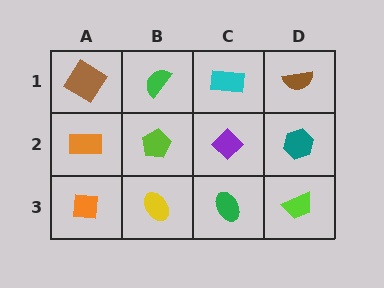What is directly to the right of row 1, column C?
A brown semicircle.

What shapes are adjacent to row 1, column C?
A purple diamond (row 2, column C), a green semicircle (row 1, column B), a brown semicircle (row 1, column D).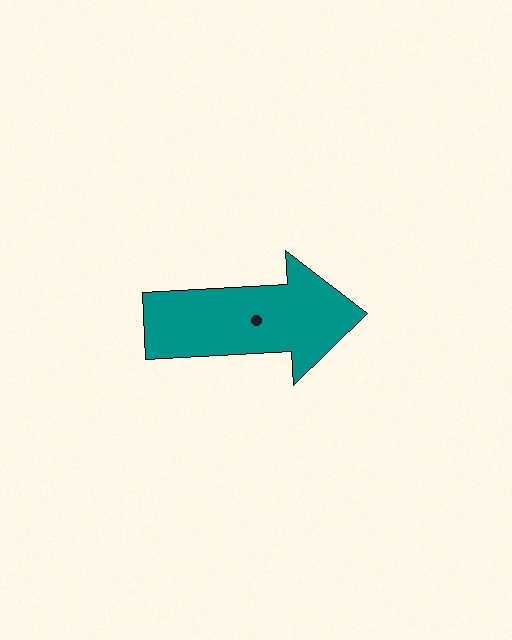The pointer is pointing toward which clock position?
Roughly 3 o'clock.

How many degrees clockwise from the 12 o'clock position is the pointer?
Approximately 87 degrees.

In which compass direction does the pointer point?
East.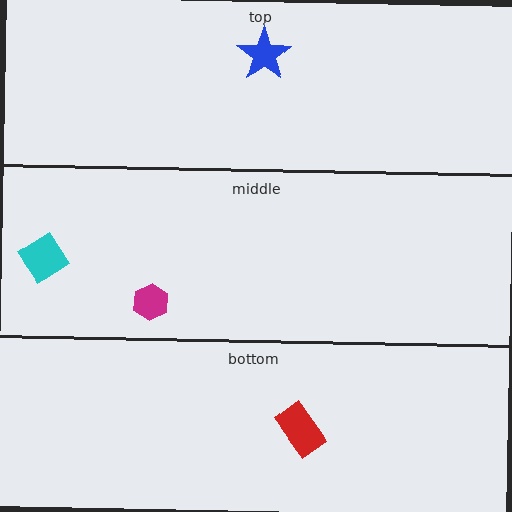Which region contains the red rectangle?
The bottom region.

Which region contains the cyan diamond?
The middle region.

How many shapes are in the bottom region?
1.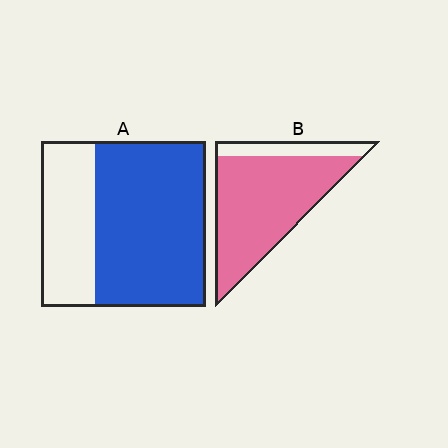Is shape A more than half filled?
Yes.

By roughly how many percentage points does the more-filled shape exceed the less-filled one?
By roughly 15 percentage points (B over A).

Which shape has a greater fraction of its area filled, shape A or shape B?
Shape B.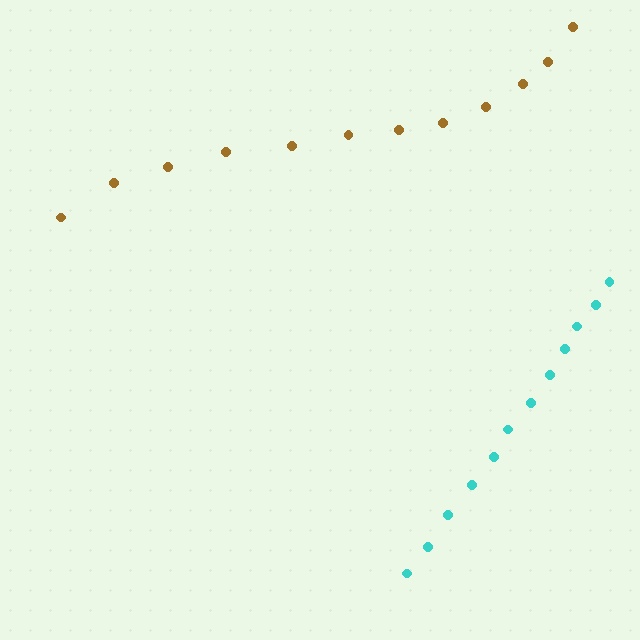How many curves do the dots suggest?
There are 2 distinct paths.